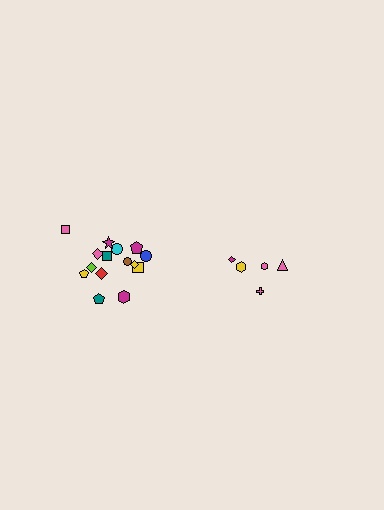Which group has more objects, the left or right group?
The left group.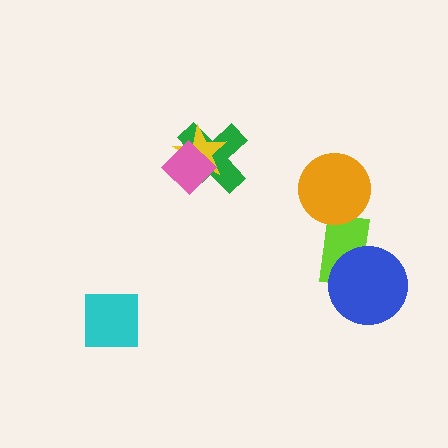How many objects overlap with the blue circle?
1 object overlaps with the blue circle.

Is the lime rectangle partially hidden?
Yes, it is partially covered by another shape.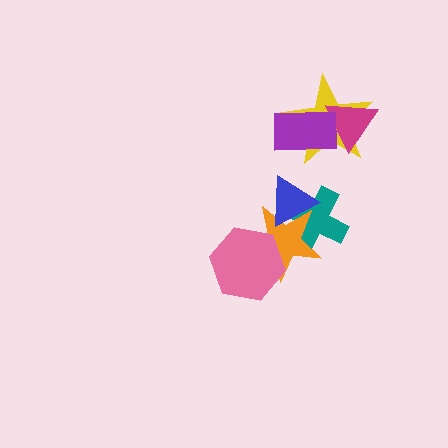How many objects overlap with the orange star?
3 objects overlap with the orange star.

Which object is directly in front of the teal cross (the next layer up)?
The orange star is directly in front of the teal cross.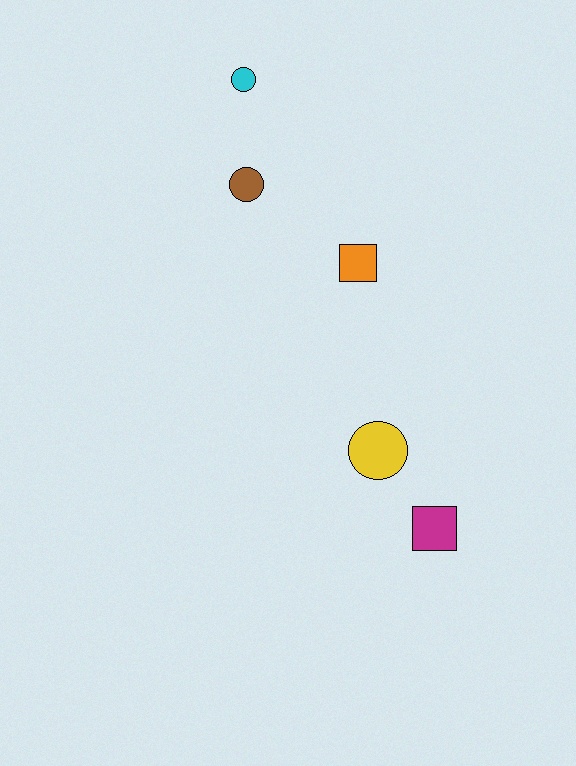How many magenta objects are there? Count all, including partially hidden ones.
There is 1 magenta object.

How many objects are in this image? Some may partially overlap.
There are 5 objects.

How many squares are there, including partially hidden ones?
There are 2 squares.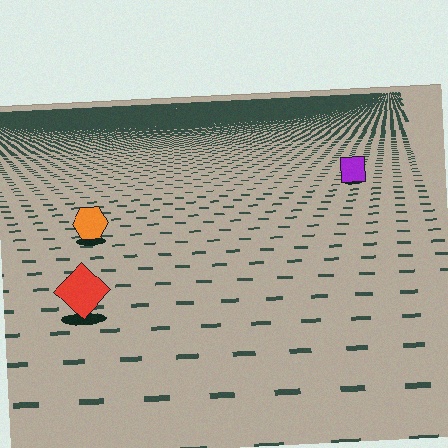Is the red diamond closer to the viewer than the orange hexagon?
Yes. The red diamond is closer — you can tell from the texture gradient: the ground texture is coarser near it.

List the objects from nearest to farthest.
From nearest to farthest: the red diamond, the orange hexagon, the purple square.